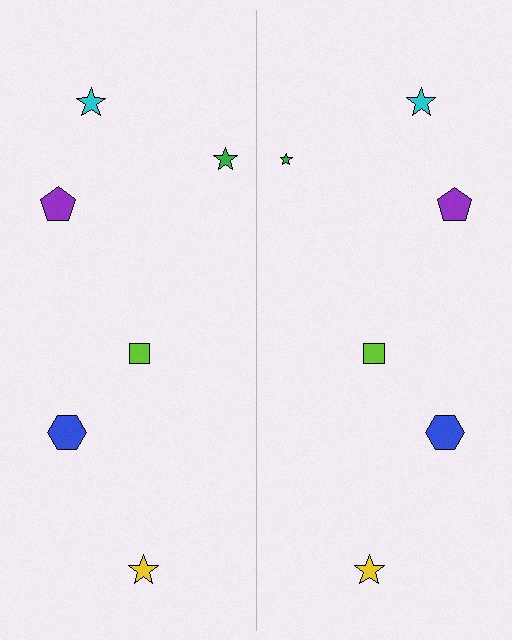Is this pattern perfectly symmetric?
No, the pattern is not perfectly symmetric. The green star on the right side has a different size than its mirror counterpart.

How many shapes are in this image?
There are 12 shapes in this image.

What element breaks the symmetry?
The green star on the right side has a different size than its mirror counterpart.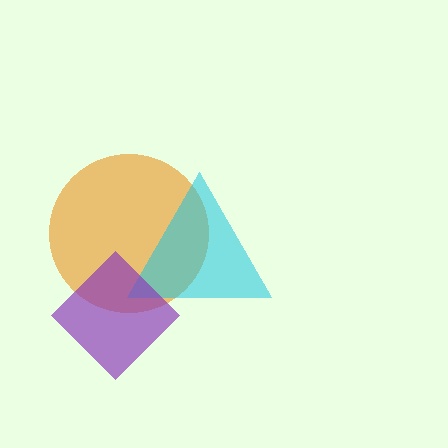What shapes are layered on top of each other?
The layered shapes are: an orange circle, a cyan triangle, a purple diamond.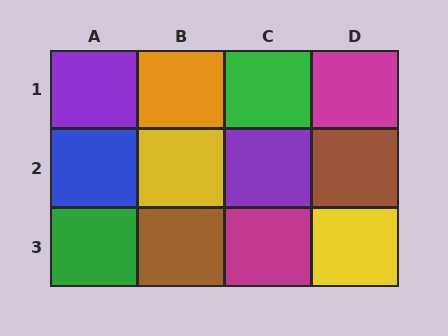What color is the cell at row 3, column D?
Yellow.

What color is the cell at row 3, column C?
Magenta.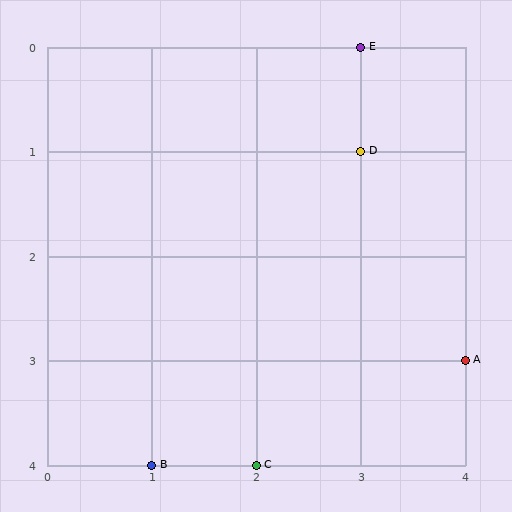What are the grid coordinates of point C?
Point C is at grid coordinates (2, 4).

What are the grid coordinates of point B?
Point B is at grid coordinates (1, 4).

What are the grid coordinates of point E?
Point E is at grid coordinates (3, 0).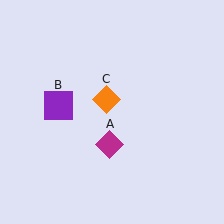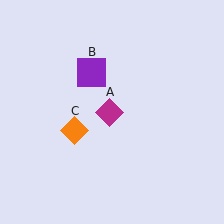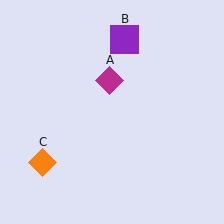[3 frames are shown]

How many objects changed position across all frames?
3 objects changed position: magenta diamond (object A), purple square (object B), orange diamond (object C).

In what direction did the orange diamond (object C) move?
The orange diamond (object C) moved down and to the left.